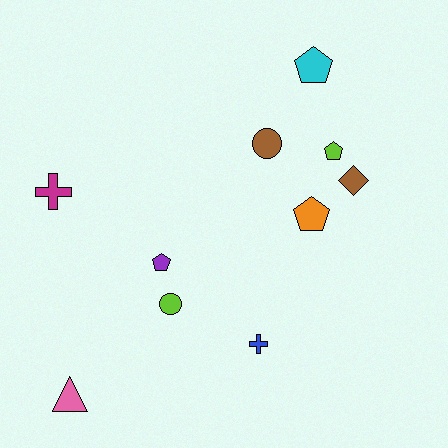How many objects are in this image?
There are 10 objects.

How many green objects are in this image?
There are no green objects.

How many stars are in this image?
There are no stars.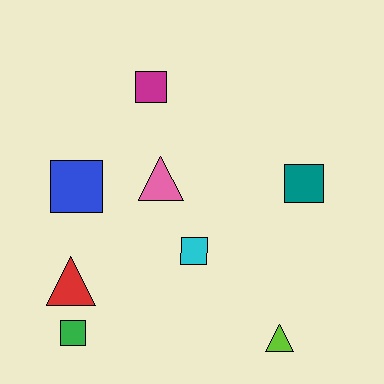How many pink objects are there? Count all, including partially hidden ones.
There is 1 pink object.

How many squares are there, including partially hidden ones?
There are 5 squares.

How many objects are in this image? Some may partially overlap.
There are 8 objects.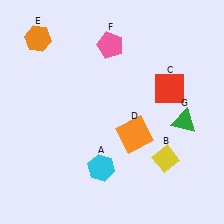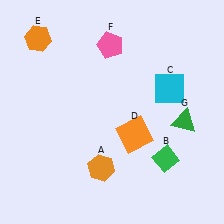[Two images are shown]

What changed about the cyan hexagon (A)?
In Image 1, A is cyan. In Image 2, it changed to orange.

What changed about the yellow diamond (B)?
In Image 1, B is yellow. In Image 2, it changed to green.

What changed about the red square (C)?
In Image 1, C is red. In Image 2, it changed to cyan.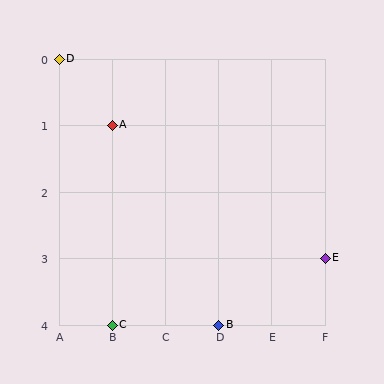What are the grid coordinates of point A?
Point A is at grid coordinates (B, 1).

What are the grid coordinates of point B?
Point B is at grid coordinates (D, 4).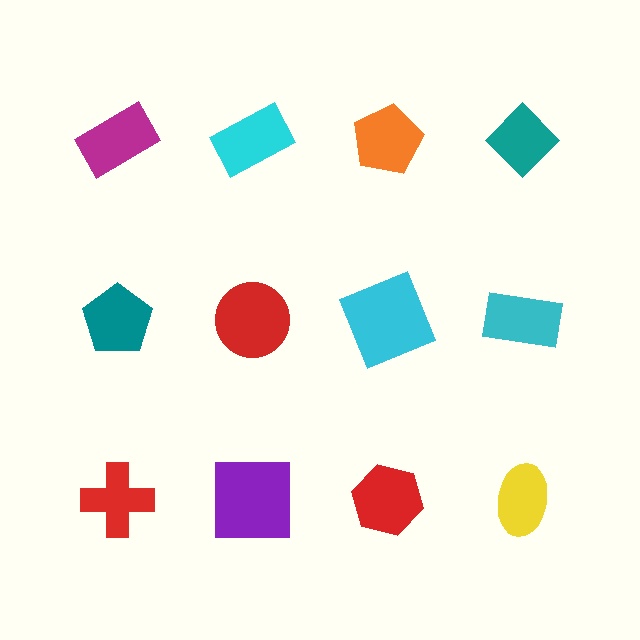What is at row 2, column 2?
A red circle.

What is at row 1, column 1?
A magenta rectangle.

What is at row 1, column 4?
A teal diamond.